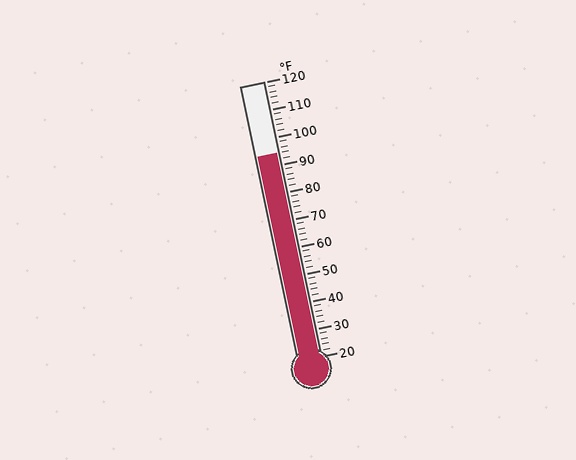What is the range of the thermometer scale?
The thermometer scale ranges from 20°F to 120°F.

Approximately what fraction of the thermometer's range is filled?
The thermometer is filled to approximately 75% of its range.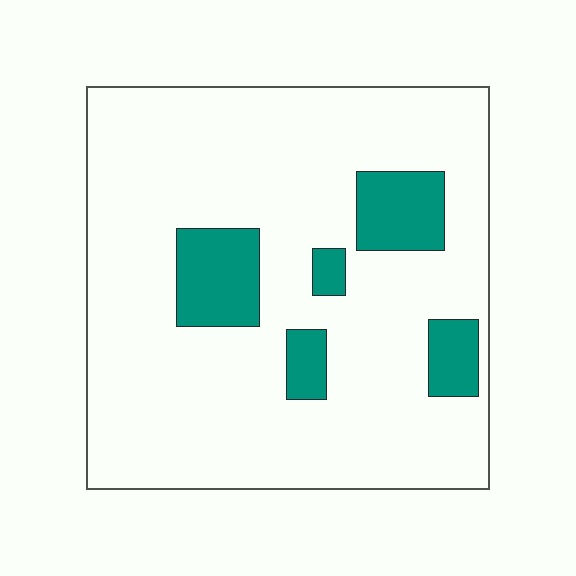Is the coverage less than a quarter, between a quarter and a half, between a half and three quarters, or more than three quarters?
Less than a quarter.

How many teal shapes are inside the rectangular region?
5.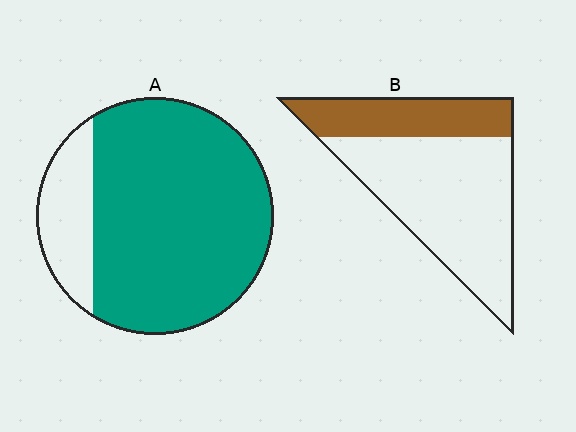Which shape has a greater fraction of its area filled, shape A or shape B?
Shape A.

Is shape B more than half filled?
No.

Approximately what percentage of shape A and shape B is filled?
A is approximately 80% and B is approximately 30%.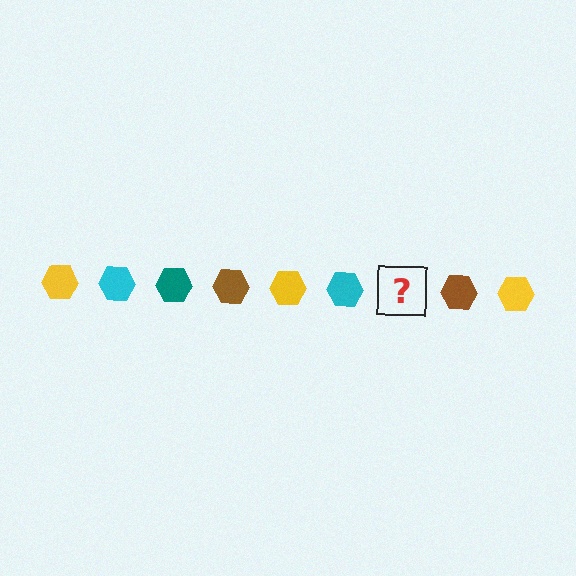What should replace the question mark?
The question mark should be replaced with a teal hexagon.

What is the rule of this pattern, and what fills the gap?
The rule is that the pattern cycles through yellow, cyan, teal, brown hexagons. The gap should be filled with a teal hexagon.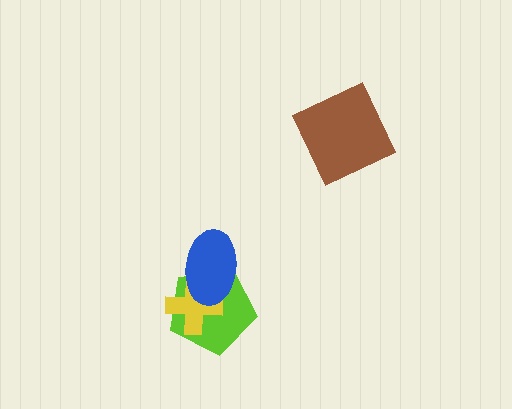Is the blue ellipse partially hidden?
No, no other shape covers it.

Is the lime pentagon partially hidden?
Yes, it is partially covered by another shape.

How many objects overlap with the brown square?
0 objects overlap with the brown square.